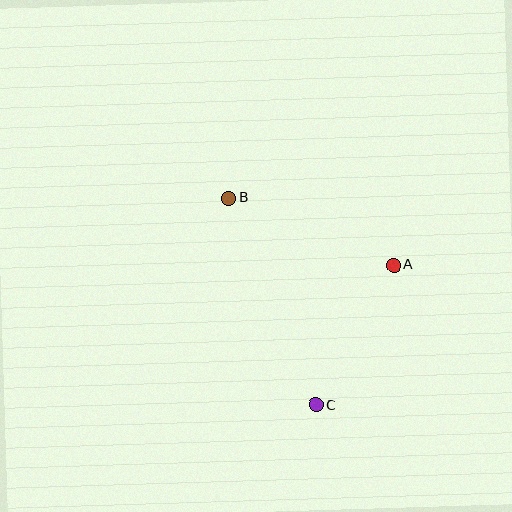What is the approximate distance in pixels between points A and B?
The distance between A and B is approximately 178 pixels.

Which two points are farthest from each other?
Points B and C are farthest from each other.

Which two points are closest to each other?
Points A and C are closest to each other.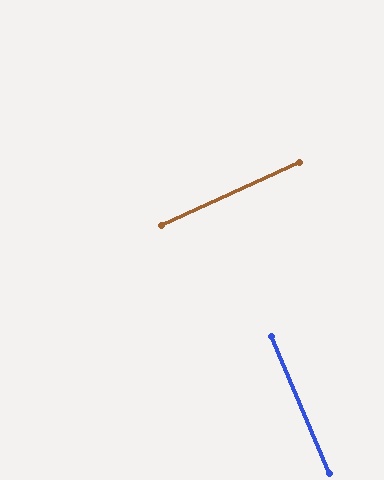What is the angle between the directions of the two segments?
Approximately 88 degrees.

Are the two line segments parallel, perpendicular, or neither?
Perpendicular — they meet at approximately 88°.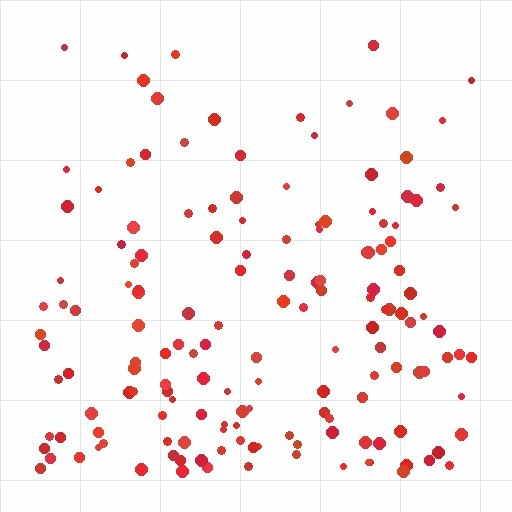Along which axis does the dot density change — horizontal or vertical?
Vertical.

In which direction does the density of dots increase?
From top to bottom, with the bottom side densest.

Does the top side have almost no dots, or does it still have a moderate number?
Still a moderate number, just noticeably fewer than the bottom.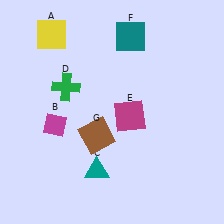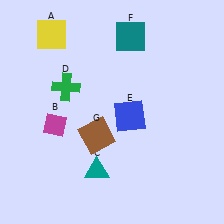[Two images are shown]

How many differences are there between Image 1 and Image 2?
There is 1 difference between the two images.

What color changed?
The square (E) changed from magenta in Image 1 to blue in Image 2.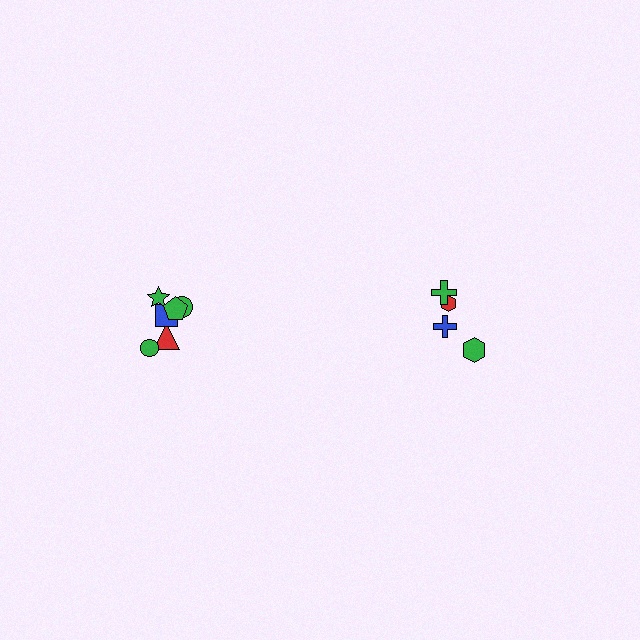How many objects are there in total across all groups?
There are 10 objects.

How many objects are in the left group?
There are 6 objects.